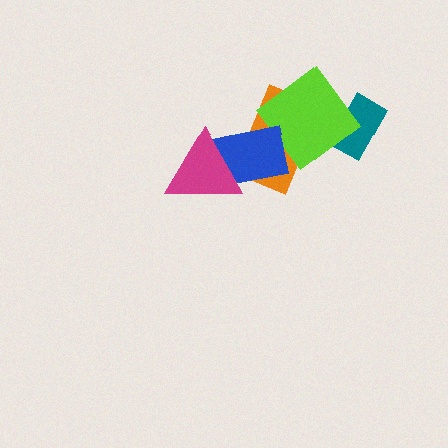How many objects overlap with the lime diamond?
2 objects overlap with the lime diamond.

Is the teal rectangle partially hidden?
Yes, it is partially covered by another shape.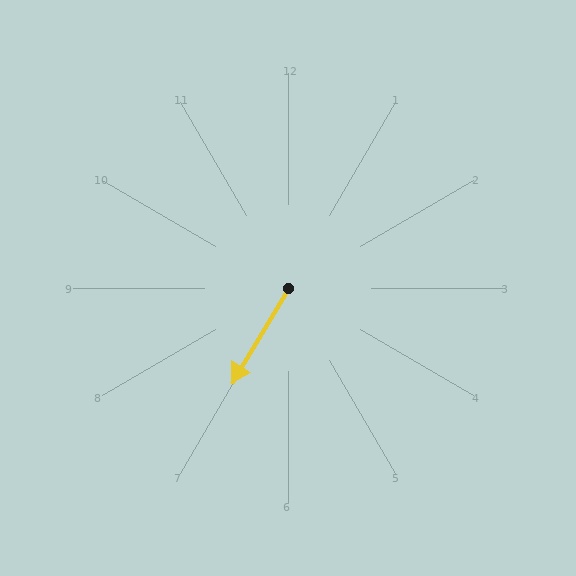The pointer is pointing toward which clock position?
Roughly 7 o'clock.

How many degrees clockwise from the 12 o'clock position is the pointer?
Approximately 211 degrees.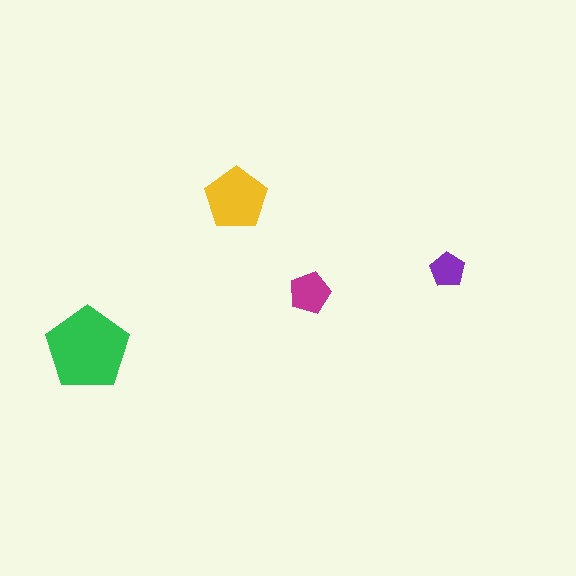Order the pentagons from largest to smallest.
the green one, the yellow one, the magenta one, the purple one.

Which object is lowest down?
The green pentagon is bottommost.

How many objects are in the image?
There are 4 objects in the image.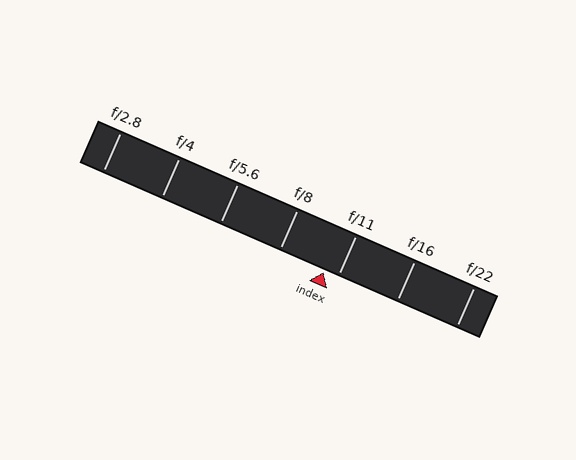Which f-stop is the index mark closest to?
The index mark is closest to f/11.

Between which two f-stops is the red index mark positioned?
The index mark is between f/8 and f/11.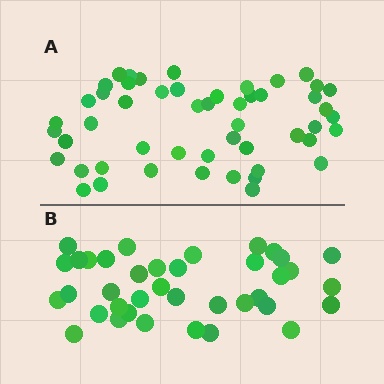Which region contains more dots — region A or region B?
Region A (the top region) has more dots.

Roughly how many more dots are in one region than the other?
Region A has approximately 15 more dots than region B.